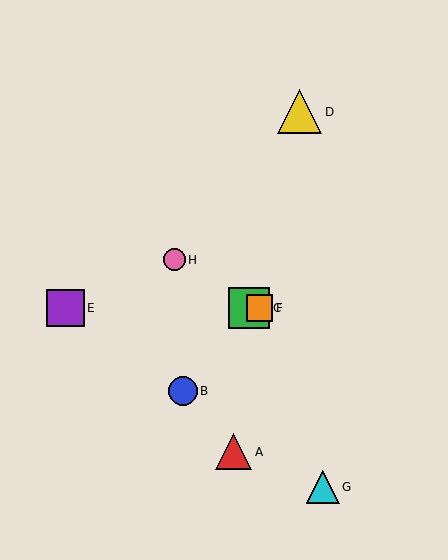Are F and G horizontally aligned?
No, F is at y≈308 and G is at y≈487.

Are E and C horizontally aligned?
Yes, both are at y≈308.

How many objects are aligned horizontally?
3 objects (C, E, F) are aligned horizontally.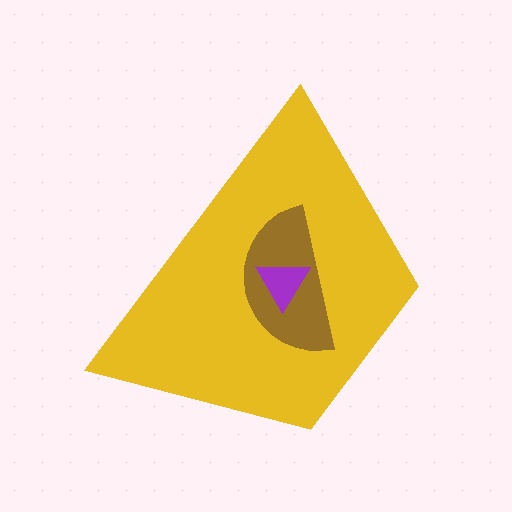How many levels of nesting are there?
3.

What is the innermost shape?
The purple triangle.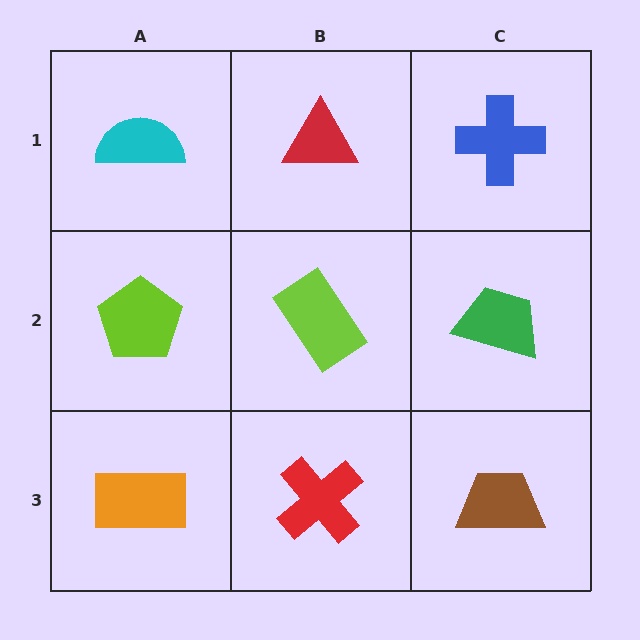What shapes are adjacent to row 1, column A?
A lime pentagon (row 2, column A), a red triangle (row 1, column B).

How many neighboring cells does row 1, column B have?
3.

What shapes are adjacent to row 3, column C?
A green trapezoid (row 2, column C), a red cross (row 3, column B).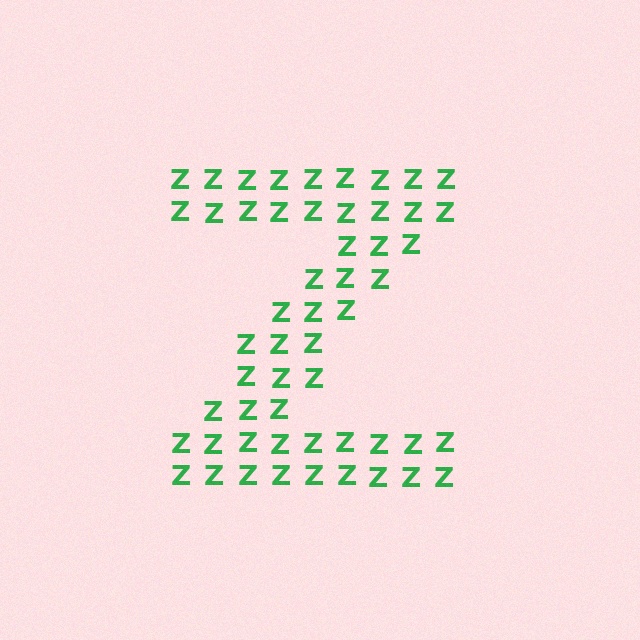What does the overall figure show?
The overall figure shows the letter Z.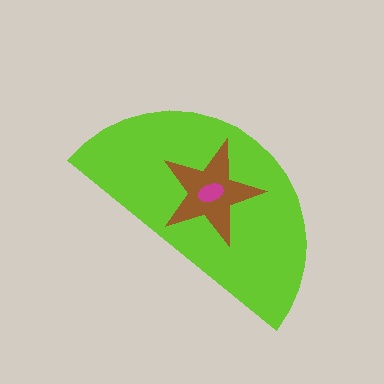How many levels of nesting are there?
3.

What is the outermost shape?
The lime semicircle.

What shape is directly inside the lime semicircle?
The brown star.